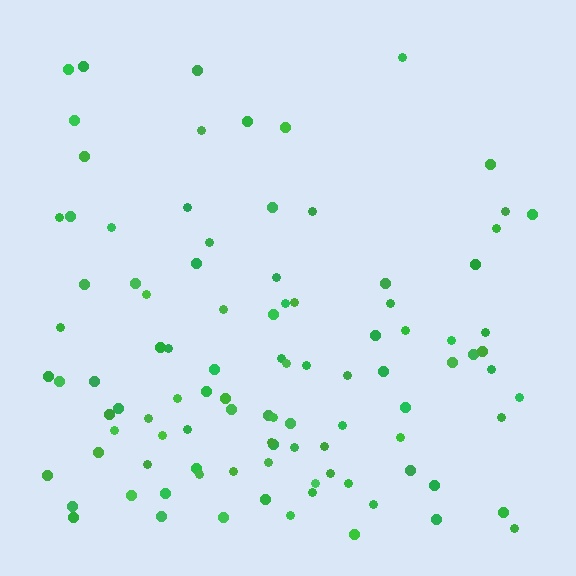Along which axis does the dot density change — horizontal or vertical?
Vertical.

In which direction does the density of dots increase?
From top to bottom, with the bottom side densest.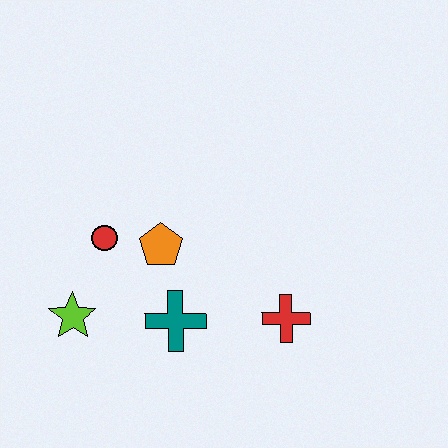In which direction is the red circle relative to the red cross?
The red circle is to the left of the red cross.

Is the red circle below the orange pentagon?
No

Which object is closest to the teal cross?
The orange pentagon is closest to the teal cross.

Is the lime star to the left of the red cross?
Yes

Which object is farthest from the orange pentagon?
The red cross is farthest from the orange pentagon.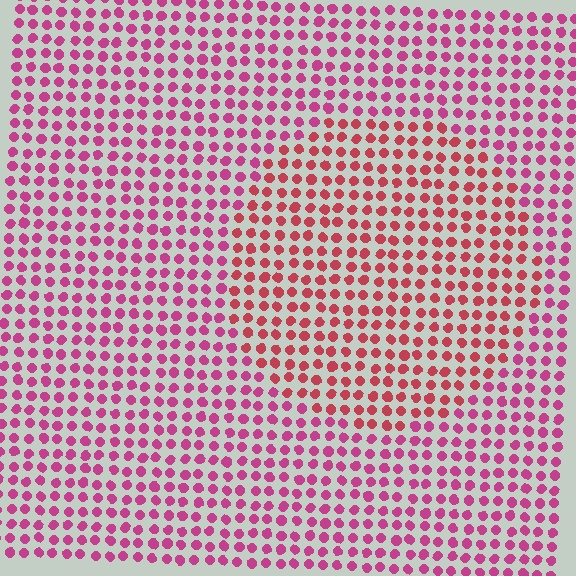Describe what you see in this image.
The image is filled with small magenta elements in a uniform arrangement. A circle-shaped region is visible where the elements are tinted to a slightly different hue, forming a subtle color boundary.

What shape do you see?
I see a circle.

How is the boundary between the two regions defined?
The boundary is defined purely by a slight shift in hue (about 26 degrees). Spacing, size, and orientation are identical on both sides.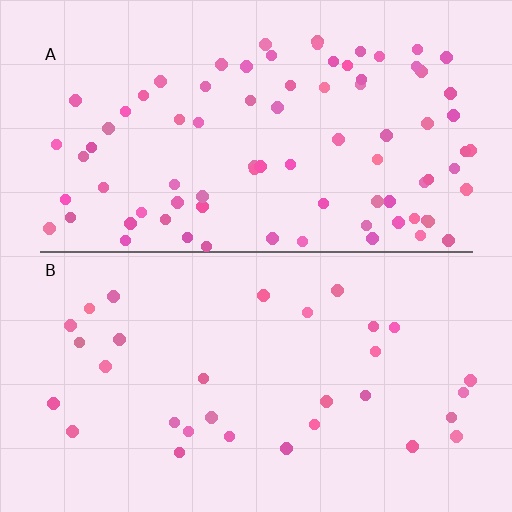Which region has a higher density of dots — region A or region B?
A (the top).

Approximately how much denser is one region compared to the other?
Approximately 2.7× — region A over region B.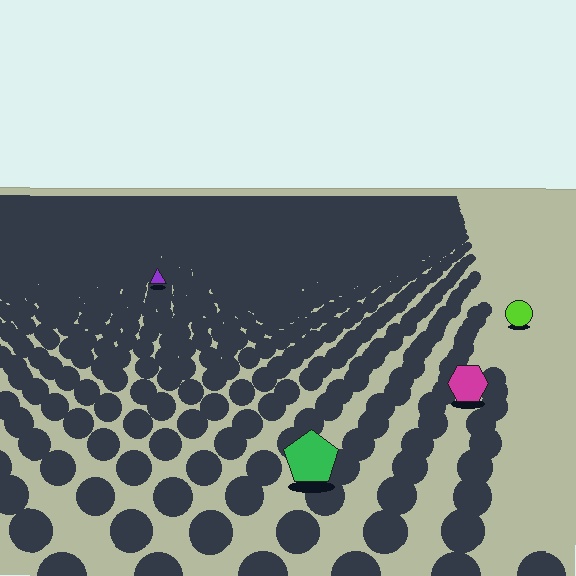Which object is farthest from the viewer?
The purple triangle is farthest from the viewer. It appears smaller and the ground texture around it is denser.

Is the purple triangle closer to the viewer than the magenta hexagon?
No. The magenta hexagon is closer — you can tell from the texture gradient: the ground texture is coarser near it.